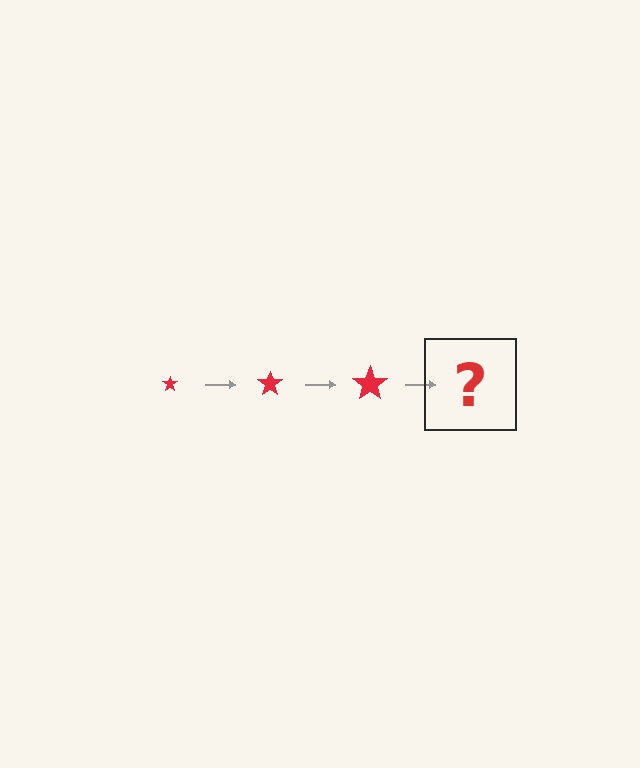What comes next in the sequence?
The next element should be a red star, larger than the previous one.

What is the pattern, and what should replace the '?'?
The pattern is that the star gets progressively larger each step. The '?' should be a red star, larger than the previous one.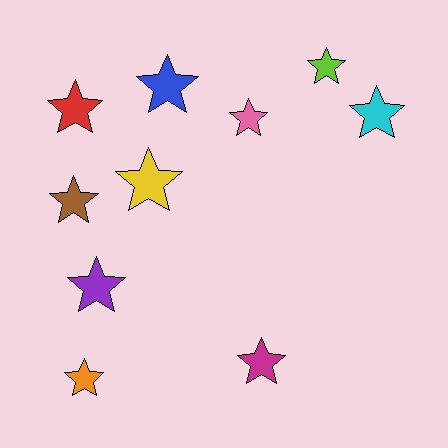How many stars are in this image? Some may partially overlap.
There are 10 stars.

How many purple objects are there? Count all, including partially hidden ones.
There is 1 purple object.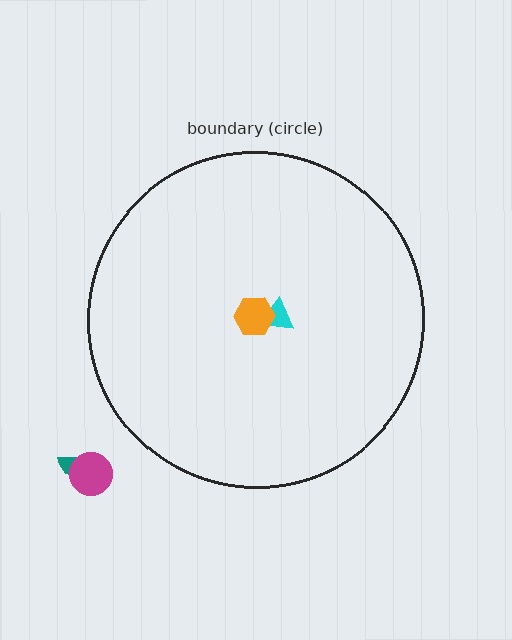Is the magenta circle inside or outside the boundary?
Outside.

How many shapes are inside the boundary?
2 inside, 2 outside.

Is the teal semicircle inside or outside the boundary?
Outside.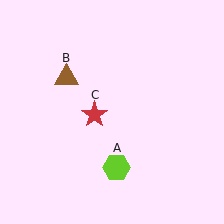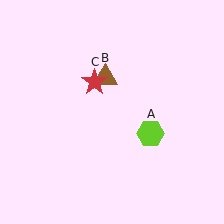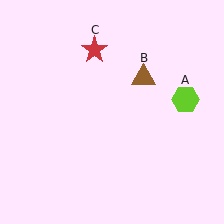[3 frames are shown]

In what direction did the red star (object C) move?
The red star (object C) moved up.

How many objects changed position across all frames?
3 objects changed position: lime hexagon (object A), brown triangle (object B), red star (object C).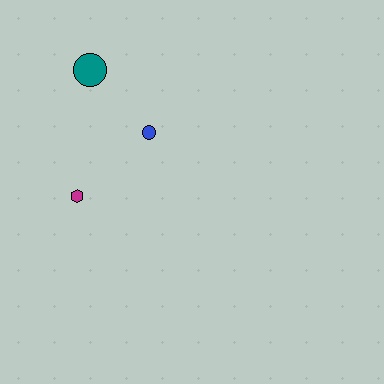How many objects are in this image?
There are 3 objects.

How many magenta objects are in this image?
There is 1 magenta object.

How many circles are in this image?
There are 2 circles.